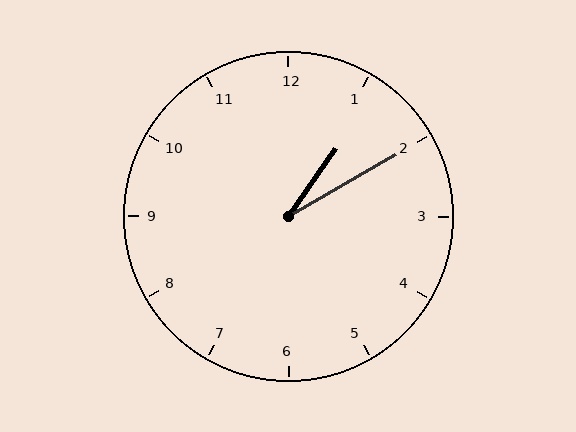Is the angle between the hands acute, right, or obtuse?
It is acute.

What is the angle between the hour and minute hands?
Approximately 25 degrees.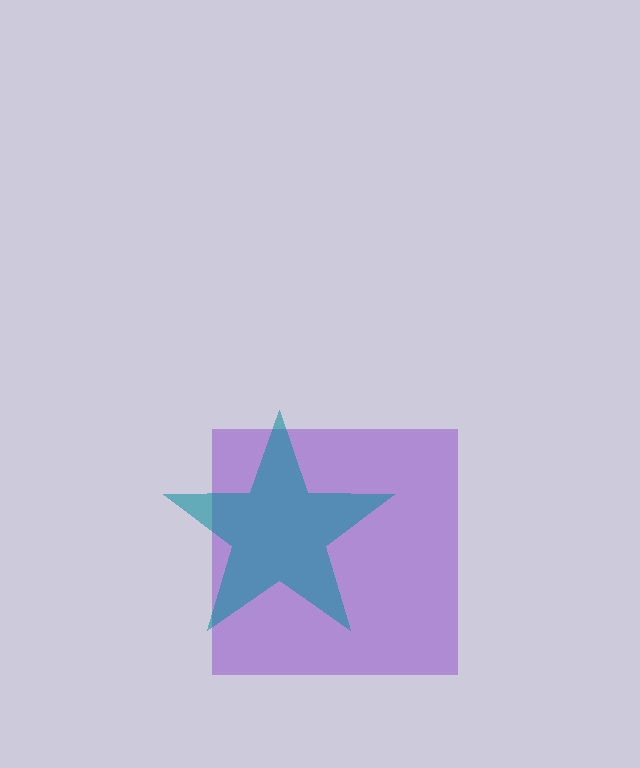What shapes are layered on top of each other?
The layered shapes are: a purple square, a teal star.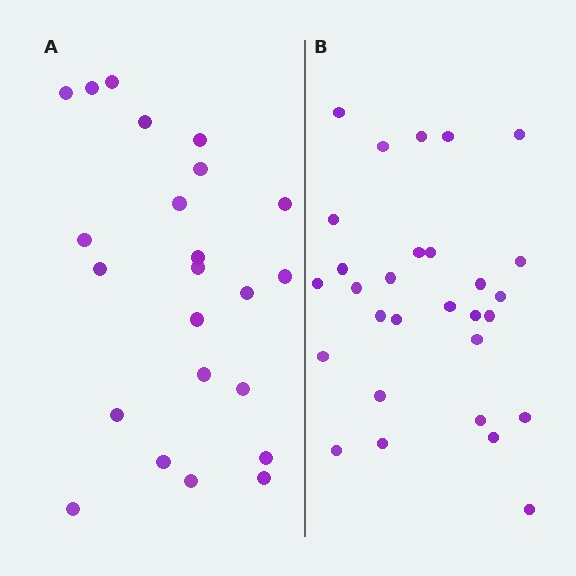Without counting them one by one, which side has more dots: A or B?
Region B (the right region) has more dots.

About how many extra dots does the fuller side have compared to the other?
Region B has about 6 more dots than region A.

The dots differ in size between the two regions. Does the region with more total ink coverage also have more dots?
No. Region A has more total ink coverage because its dots are larger, but region B actually contains more individual dots. Total area can be misleading — the number of items is what matters here.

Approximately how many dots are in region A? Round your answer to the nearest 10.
About 20 dots. (The exact count is 23, which rounds to 20.)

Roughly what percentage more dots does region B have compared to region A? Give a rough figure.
About 25% more.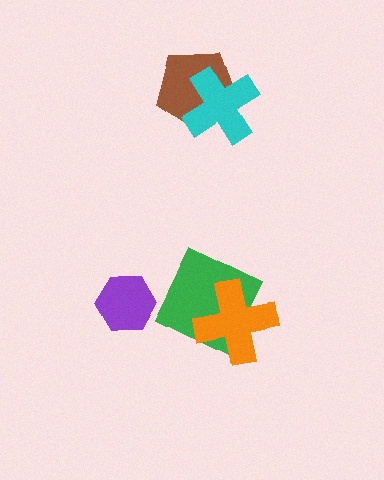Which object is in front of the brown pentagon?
The cyan cross is in front of the brown pentagon.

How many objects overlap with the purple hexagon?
0 objects overlap with the purple hexagon.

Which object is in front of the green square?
The orange cross is in front of the green square.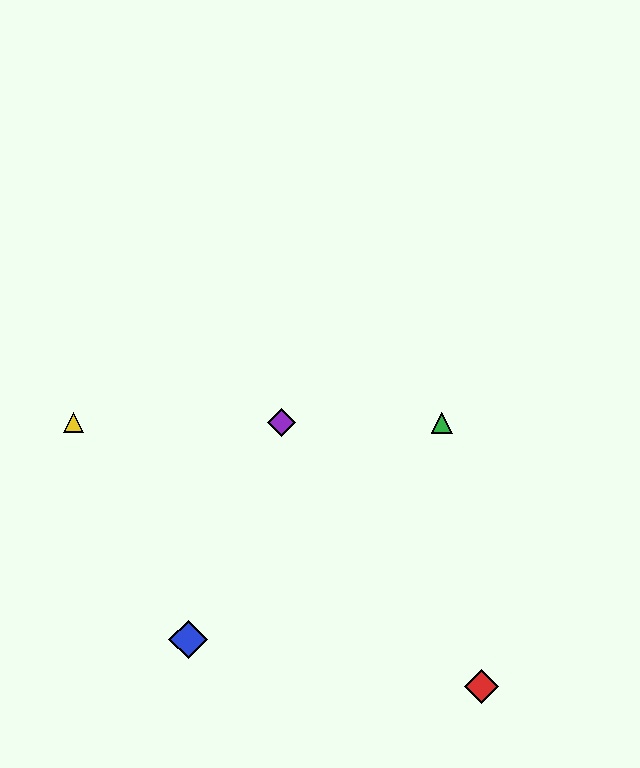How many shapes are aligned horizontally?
3 shapes (the green triangle, the yellow triangle, the purple diamond) are aligned horizontally.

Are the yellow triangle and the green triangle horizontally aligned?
Yes, both are at y≈423.